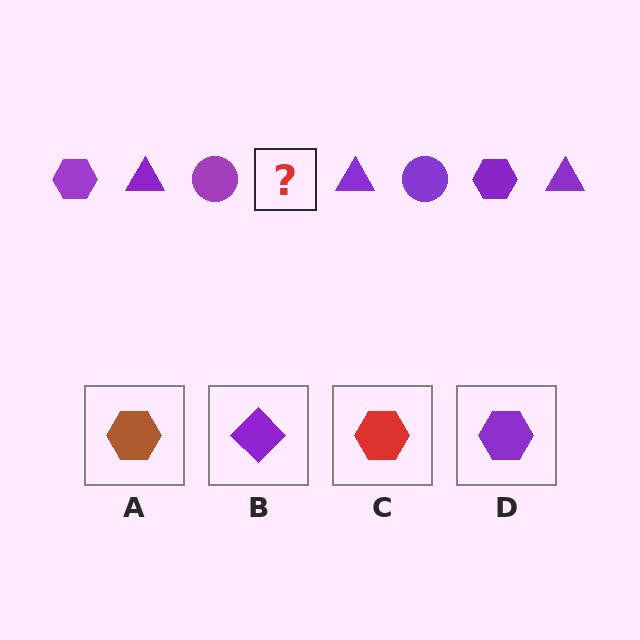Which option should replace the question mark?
Option D.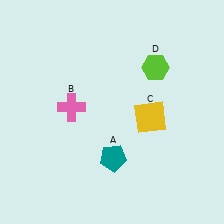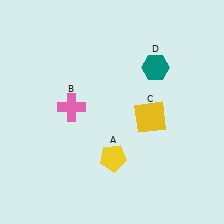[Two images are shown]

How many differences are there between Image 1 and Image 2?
There are 2 differences between the two images.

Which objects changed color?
A changed from teal to yellow. D changed from lime to teal.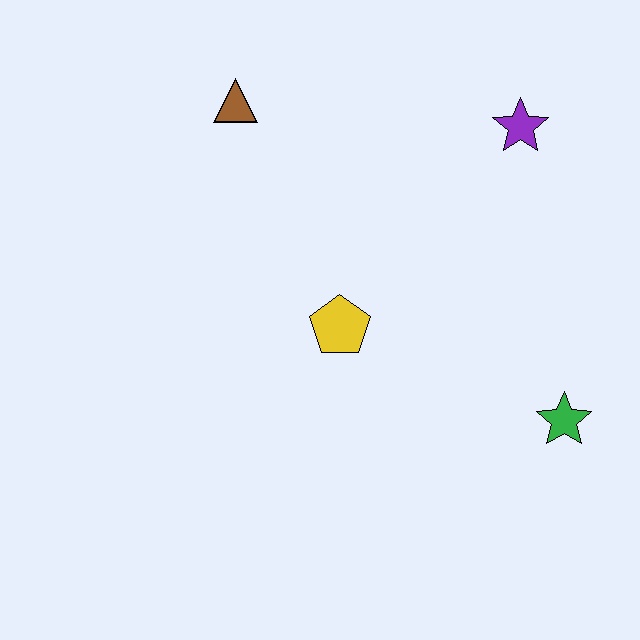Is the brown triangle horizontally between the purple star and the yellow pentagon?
No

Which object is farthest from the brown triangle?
The green star is farthest from the brown triangle.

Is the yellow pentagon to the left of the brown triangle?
No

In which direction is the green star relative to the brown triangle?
The green star is to the right of the brown triangle.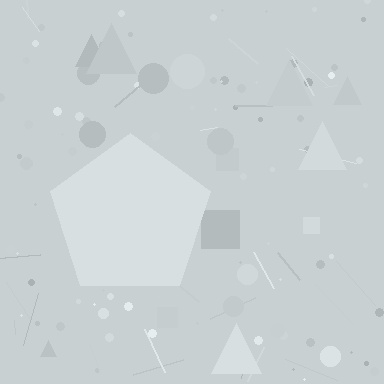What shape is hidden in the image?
A pentagon is hidden in the image.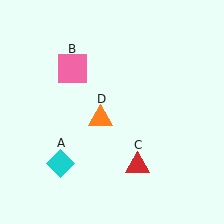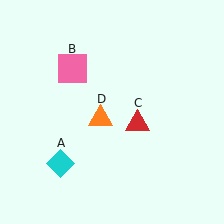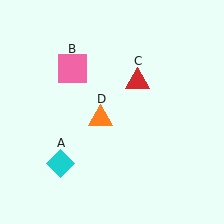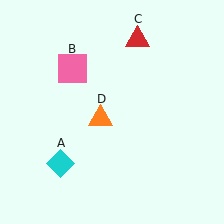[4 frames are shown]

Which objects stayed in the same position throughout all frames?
Cyan diamond (object A) and pink square (object B) and orange triangle (object D) remained stationary.